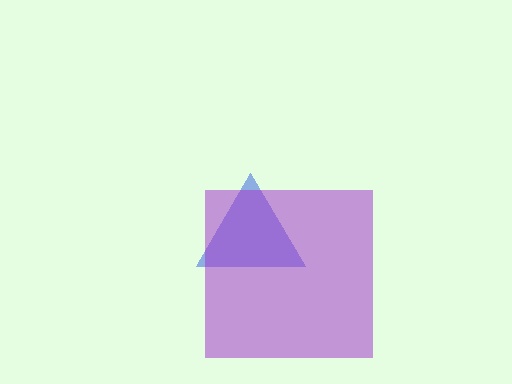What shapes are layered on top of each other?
The layered shapes are: a blue triangle, a purple square.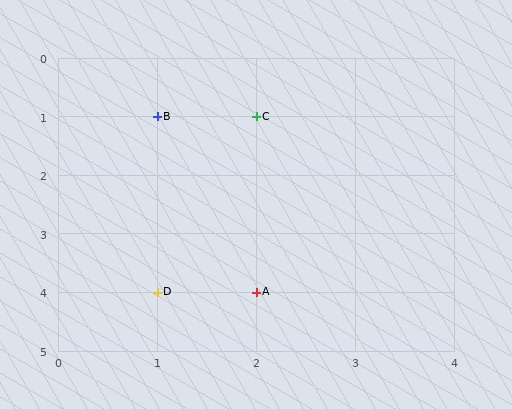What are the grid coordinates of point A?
Point A is at grid coordinates (2, 4).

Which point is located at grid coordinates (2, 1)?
Point C is at (2, 1).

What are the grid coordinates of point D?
Point D is at grid coordinates (1, 4).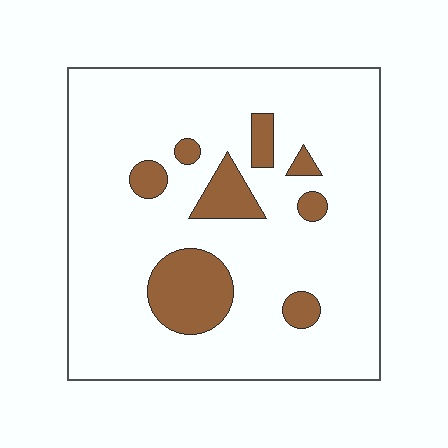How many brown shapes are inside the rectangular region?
8.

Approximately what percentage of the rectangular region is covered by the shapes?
Approximately 15%.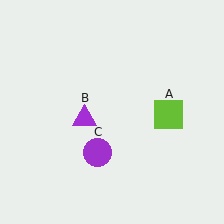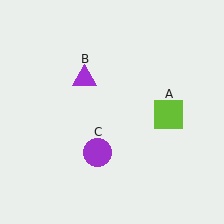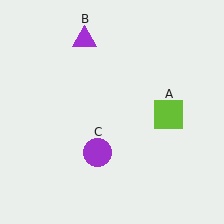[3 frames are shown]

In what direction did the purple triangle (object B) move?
The purple triangle (object B) moved up.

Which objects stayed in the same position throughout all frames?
Lime square (object A) and purple circle (object C) remained stationary.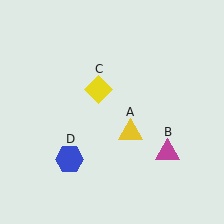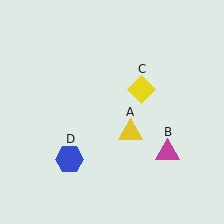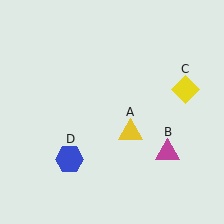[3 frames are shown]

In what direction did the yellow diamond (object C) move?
The yellow diamond (object C) moved right.